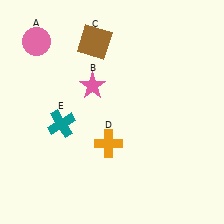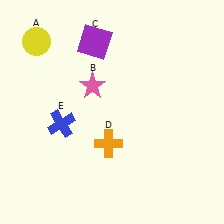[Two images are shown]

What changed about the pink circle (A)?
In Image 1, A is pink. In Image 2, it changed to yellow.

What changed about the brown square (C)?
In Image 1, C is brown. In Image 2, it changed to purple.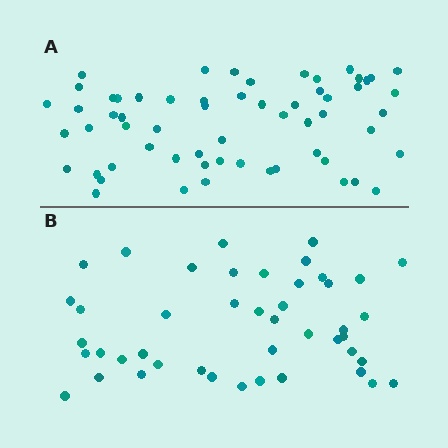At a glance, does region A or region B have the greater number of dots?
Region A (the top region) has more dots.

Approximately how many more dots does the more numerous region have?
Region A has approximately 15 more dots than region B.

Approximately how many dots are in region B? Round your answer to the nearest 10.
About 40 dots. (The exact count is 45, which rounds to 40.)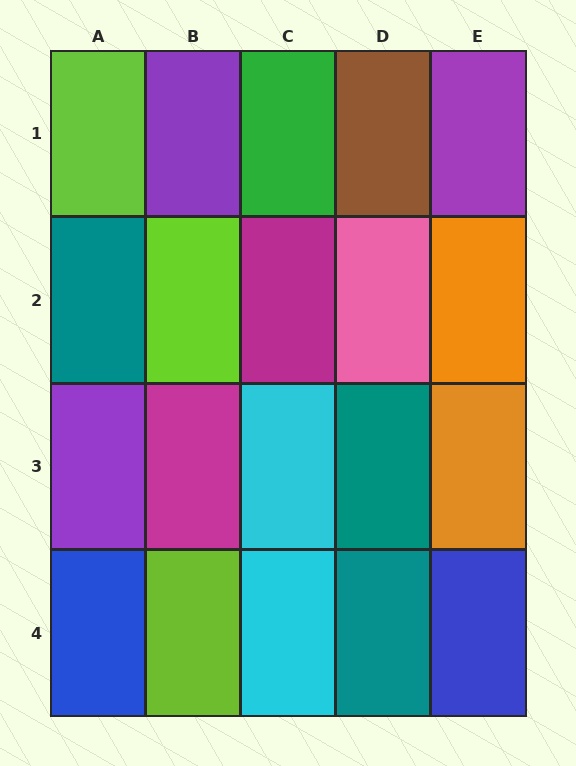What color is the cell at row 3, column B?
Magenta.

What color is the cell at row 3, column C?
Cyan.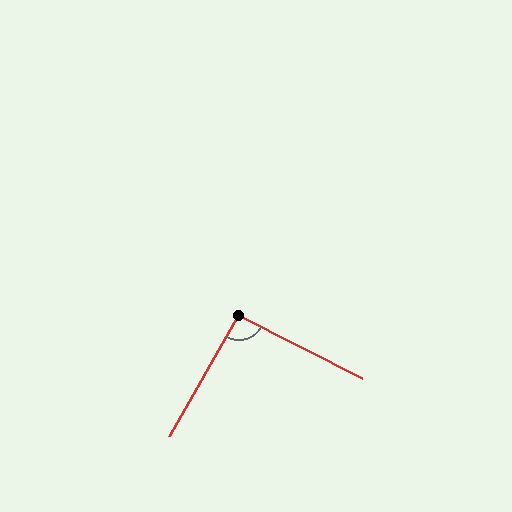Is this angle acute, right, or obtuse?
It is approximately a right angle.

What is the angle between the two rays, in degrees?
Approximately 93 degrees.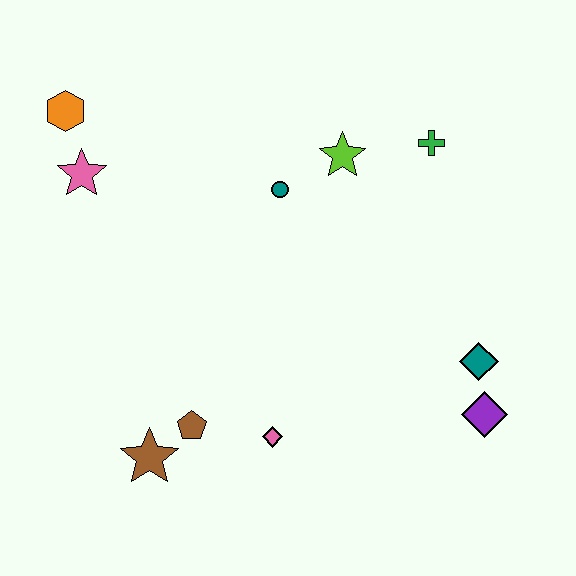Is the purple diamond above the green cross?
No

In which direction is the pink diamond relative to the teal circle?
The pink diamond is below the teal circle.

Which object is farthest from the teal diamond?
The orange hexagon is farthest from the teal diamond.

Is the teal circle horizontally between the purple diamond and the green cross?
No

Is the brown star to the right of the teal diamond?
No